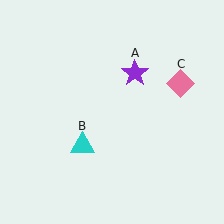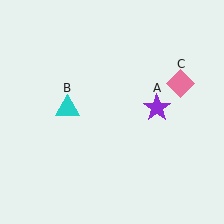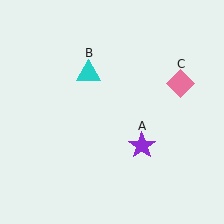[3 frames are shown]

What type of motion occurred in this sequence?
The purple star (object A), cyan triangle (object B) rotated clockwise around the center of the scene.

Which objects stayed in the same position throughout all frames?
Pink diamond (object C) remained stationary.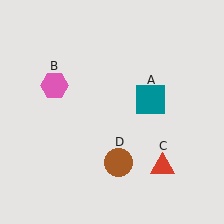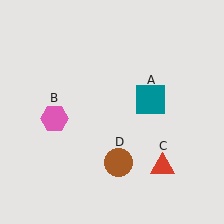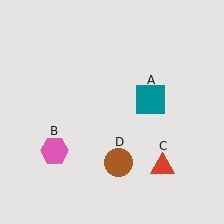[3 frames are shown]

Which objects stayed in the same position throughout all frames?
Teal square (object A) and red triangle (object C) and brown circle (object D) remained stationary.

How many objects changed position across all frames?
1 object changed position: pink hexagon (object B).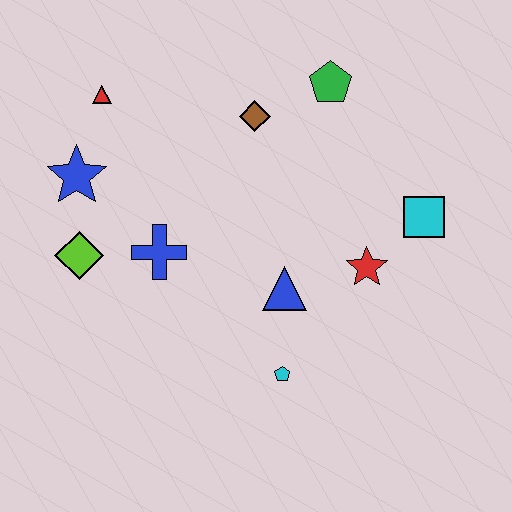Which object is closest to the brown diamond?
The green pentagon is closest to the brown diamond.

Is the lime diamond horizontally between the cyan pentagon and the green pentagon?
No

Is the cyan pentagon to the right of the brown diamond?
Yes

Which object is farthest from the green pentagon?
The lime diamond is farthest from the green pentagon.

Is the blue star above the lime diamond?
Yes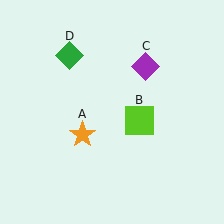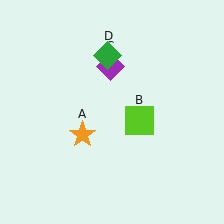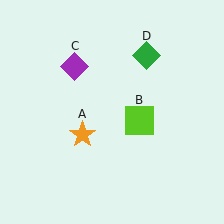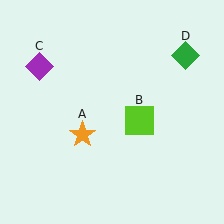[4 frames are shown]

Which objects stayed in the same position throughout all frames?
Orange star (object A) and lime square (object B) remained stationary.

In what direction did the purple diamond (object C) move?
The purple diamond (object C) moved left.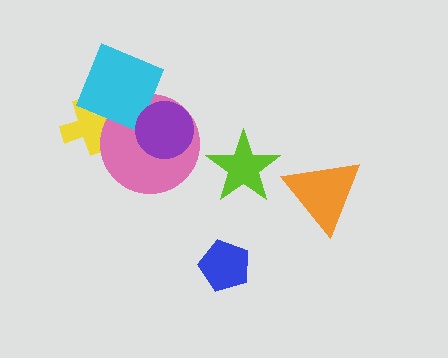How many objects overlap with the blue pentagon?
0 objects overlap with the blue pentagon.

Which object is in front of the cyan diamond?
The purple circle is in front of the cyan diamond.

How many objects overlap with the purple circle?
2 objects overlap with the purple circle.